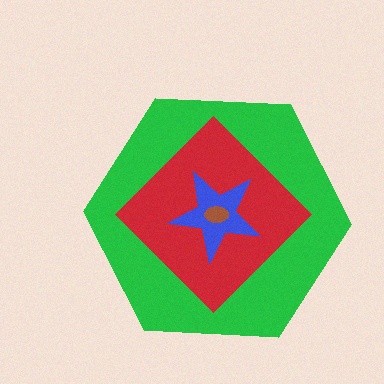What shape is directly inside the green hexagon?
The red diamond.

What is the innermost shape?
The brown ellipse.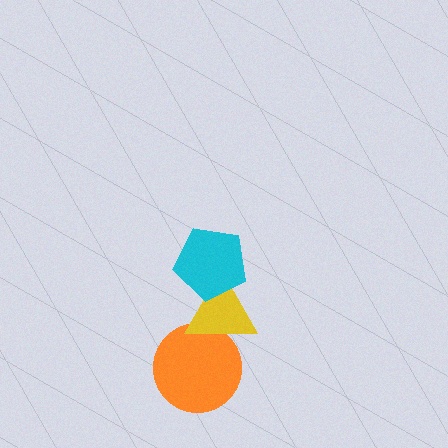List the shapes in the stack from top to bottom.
From top to bottom: the cyan pentagon, the yellow triangle, the orange circle.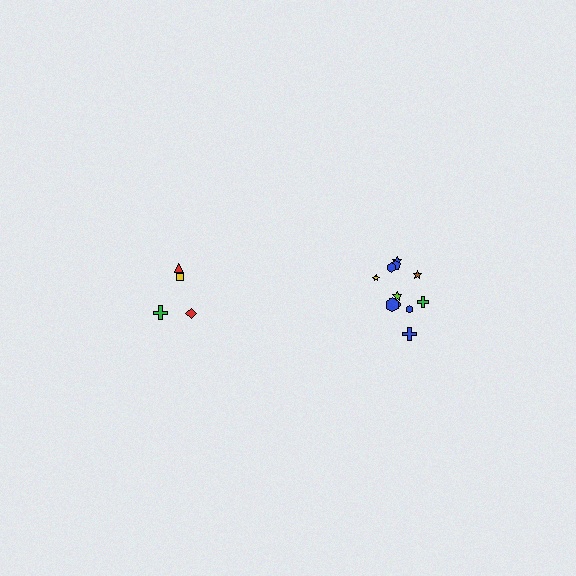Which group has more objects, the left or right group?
The right group.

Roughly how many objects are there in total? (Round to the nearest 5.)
Roughly 15 objects in total.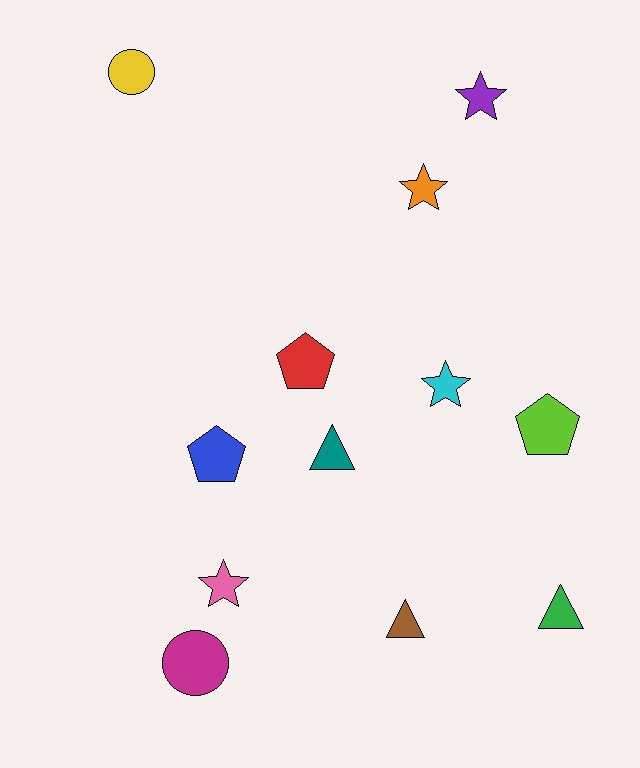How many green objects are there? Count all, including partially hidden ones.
There is 1 green object.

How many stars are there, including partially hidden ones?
There are 4 stars.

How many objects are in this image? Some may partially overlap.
There are 12 objects.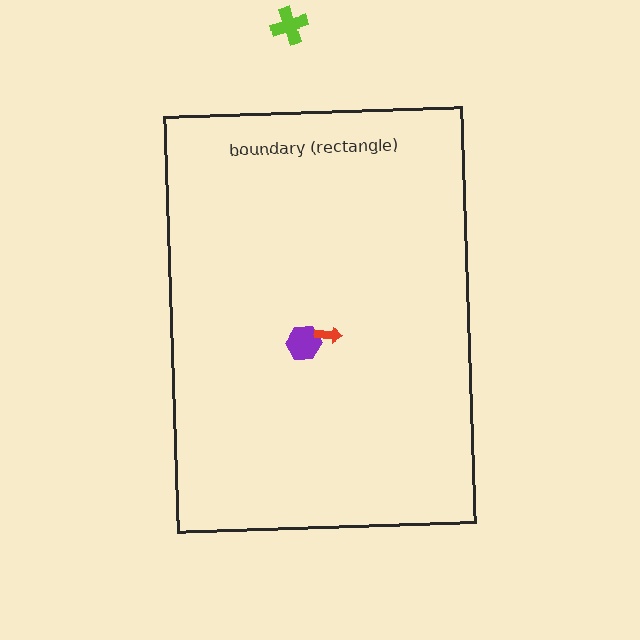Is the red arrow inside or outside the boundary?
Inside.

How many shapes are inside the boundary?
2 inside, 1 outside.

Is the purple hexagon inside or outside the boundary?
Inside.